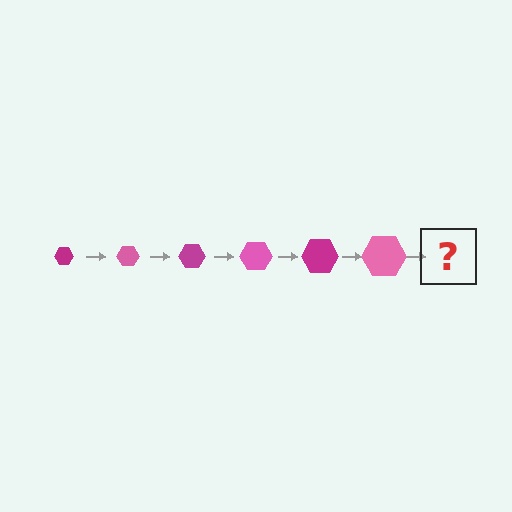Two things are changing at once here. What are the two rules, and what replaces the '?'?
The two rules are that the hexagon grows larger each step and the color cycles through magenta and pink. The '?' should be a magenta hexagon, larger than the previous one.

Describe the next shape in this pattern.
It should be a magenta hexagon, larger than the previous one.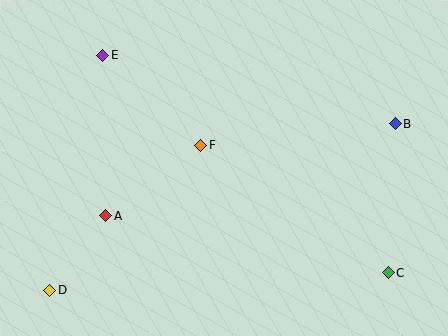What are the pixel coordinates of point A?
Point A is at (106, 216).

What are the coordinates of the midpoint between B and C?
The midpoint between B and C is at (392, 198).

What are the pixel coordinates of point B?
Point B is at (395, 124).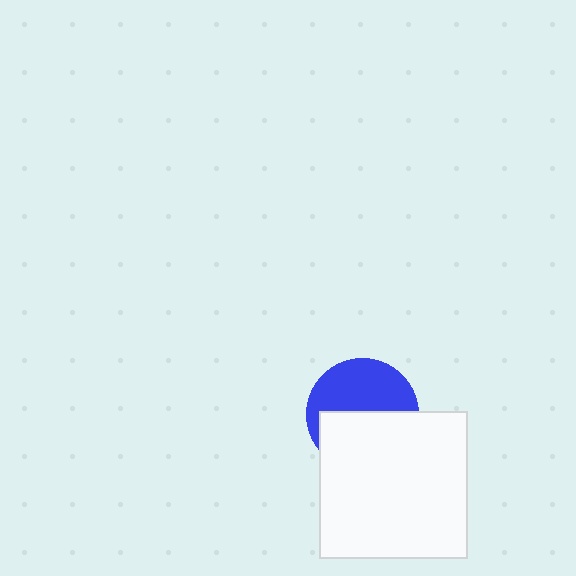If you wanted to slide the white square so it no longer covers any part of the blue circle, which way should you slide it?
Slide it down — that is the most direct way to separate the two shapes.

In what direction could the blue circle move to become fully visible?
The blue circle could move up. That would shift it out from behind the white square entirely.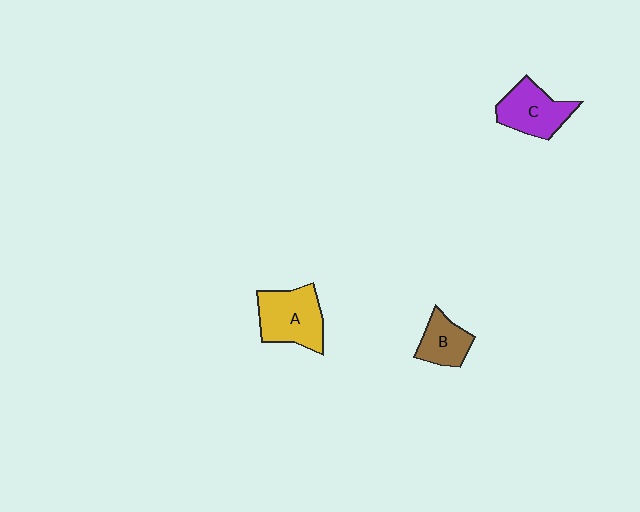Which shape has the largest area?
Shape A (yellow).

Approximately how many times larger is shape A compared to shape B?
Approximately 1.6 times.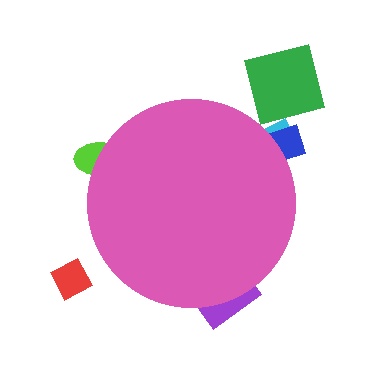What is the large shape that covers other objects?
A pink circle.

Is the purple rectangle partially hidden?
Yes, the purple rectangle is partially hidden behind the pink circle.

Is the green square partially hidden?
No, the green square is fully visible.